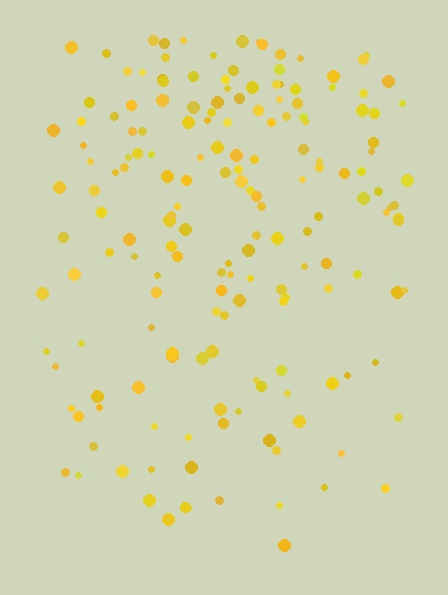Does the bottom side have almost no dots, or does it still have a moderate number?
Still a moderate number, just noticeably fewer than the top.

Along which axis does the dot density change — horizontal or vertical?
Vertical.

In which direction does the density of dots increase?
From bottom to top, with the top side densest.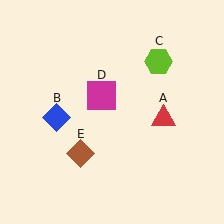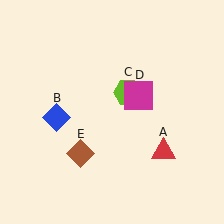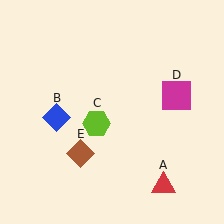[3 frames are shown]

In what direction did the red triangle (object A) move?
The red triangle (object A) moved down.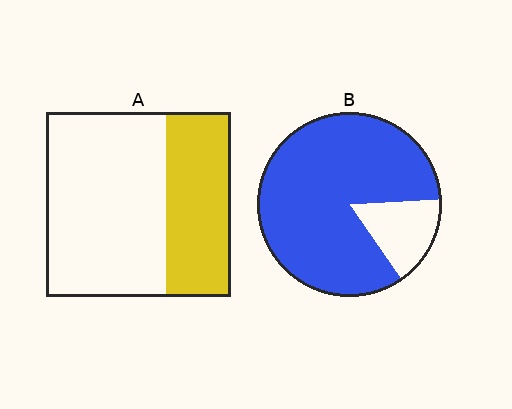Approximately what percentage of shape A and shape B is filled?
A is approximately 35% and B is approximately 85%.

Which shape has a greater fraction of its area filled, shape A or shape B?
Shape B.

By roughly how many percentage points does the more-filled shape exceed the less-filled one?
By roughly 50 percentage points (B over A).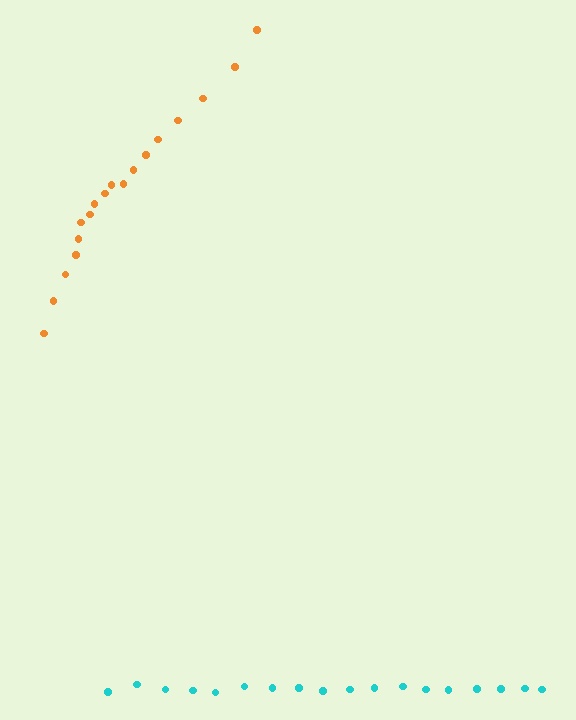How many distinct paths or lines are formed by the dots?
There are 2 distinct paths.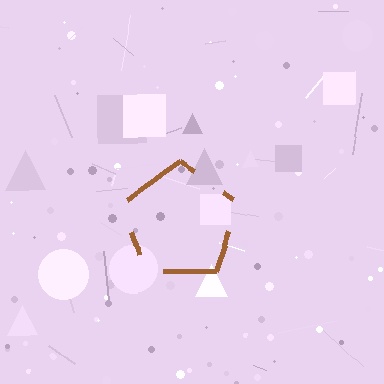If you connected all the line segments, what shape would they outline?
They would outline a pentagon.